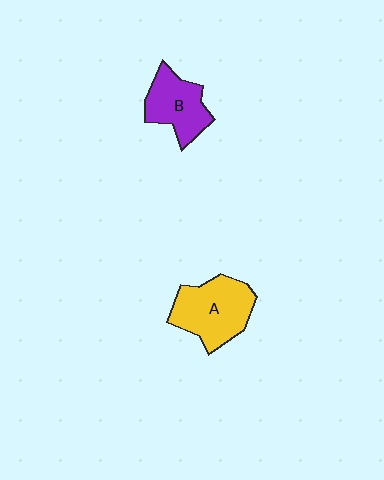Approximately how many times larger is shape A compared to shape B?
Approximately 1.3 times.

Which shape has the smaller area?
Shape B (purple).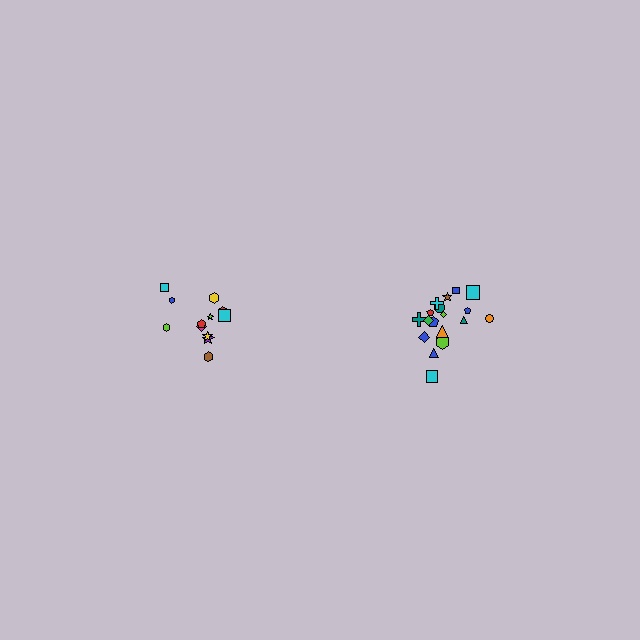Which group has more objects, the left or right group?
The right group.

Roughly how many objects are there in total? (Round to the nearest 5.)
Roughly 30 objects in total.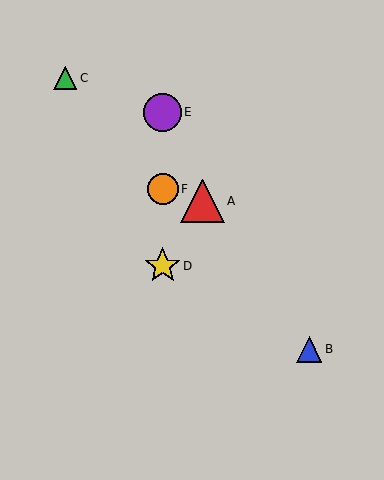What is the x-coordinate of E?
Object E is at x≈163.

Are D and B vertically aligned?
No, D is at x≈163 and B is at x≈309.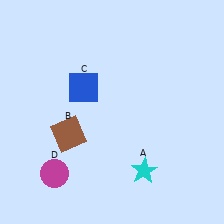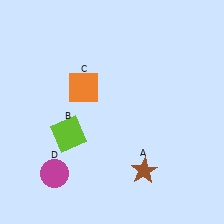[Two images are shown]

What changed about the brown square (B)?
In Image 1, B is brown. In Image 2, it changed to lime.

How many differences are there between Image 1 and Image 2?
There are 3 differences between the two images.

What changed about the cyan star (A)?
In Image 1, A is cyan. In Image 2, it changed to brown.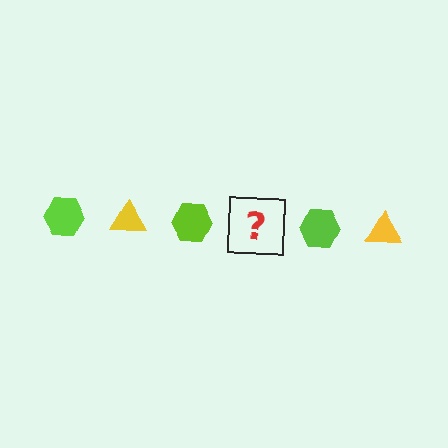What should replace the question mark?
The question mark should be replaced with a yellow triangle.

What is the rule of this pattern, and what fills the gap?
The rule is that the pattern alternates between lime hexagon and yellow triangle. The gap should be filled with a yellow triangle.